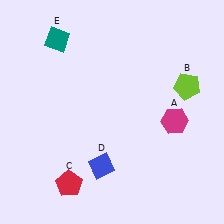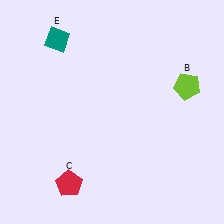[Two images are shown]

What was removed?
The blue diamond (D), the magenta hexagon (A) were removed in Image 2.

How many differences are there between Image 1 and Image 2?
There are 2 differences between the two images.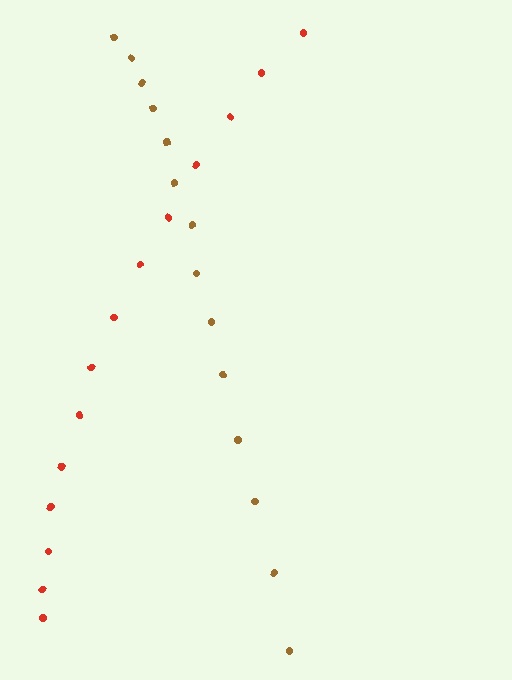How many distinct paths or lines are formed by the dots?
There are 2 distinct paths.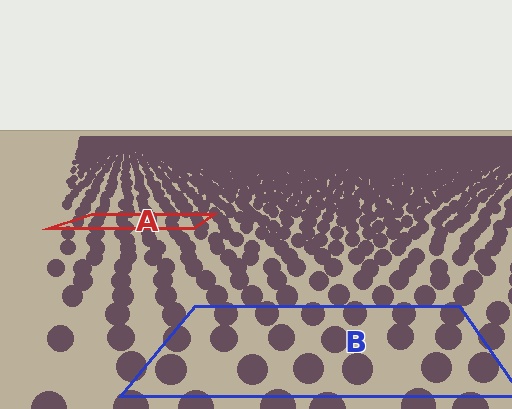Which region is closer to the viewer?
Region B is closer. The texture elements there are larger and more spread out.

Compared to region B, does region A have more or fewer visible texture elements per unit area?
Region A has more texture elements per unit area — they are packed more densely because it is farther away.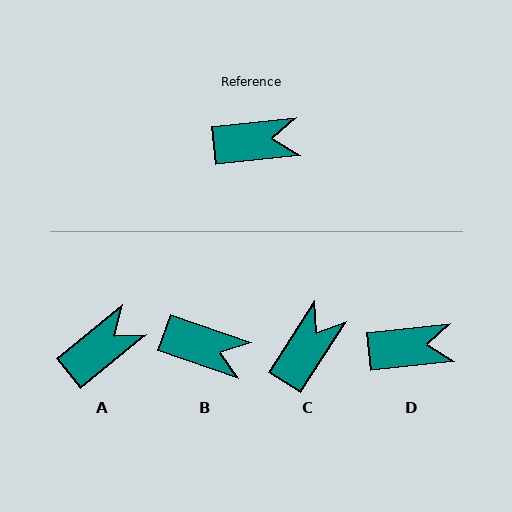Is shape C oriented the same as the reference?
No, it is off by about 51 degrees.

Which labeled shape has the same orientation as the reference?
D.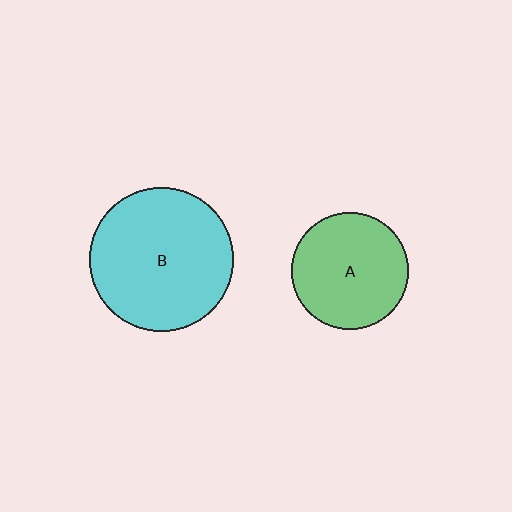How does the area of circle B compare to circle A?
Approximately 1.5 times.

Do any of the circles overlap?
No, none of the circles overlap.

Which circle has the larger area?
Circle B (cyan).